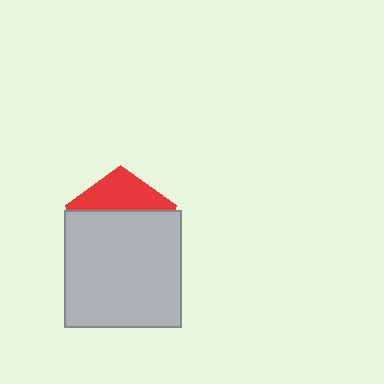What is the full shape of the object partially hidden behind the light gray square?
The partially hidden object is a red pentagon.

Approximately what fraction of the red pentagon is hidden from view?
Roughly 67% of the red pentagon is hidden behind the light gray square.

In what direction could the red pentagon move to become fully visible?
The red pentagon could move up. That would shift it out from behind the light gray square entirely.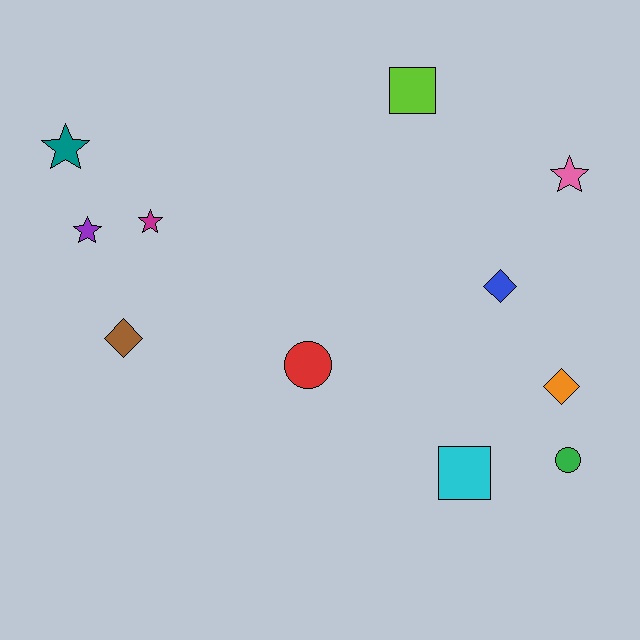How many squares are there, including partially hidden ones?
There are 2 squares.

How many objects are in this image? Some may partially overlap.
There are 11 objects.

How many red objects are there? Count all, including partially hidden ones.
There is 1 red object.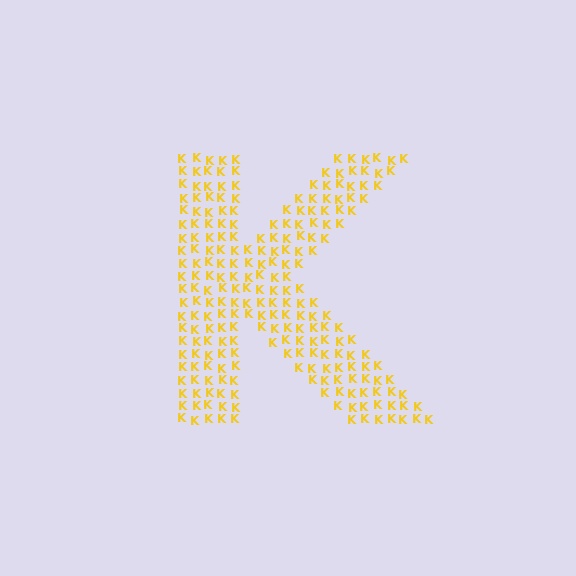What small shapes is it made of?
It is made of small letter K's.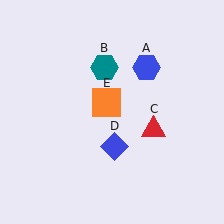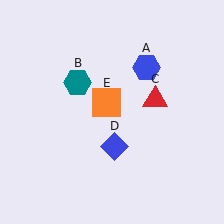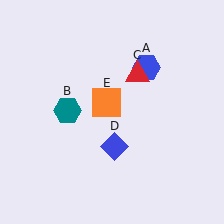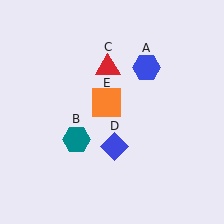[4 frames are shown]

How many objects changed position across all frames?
2 objects changed position: teal hexagon (object B), red triangle (object C).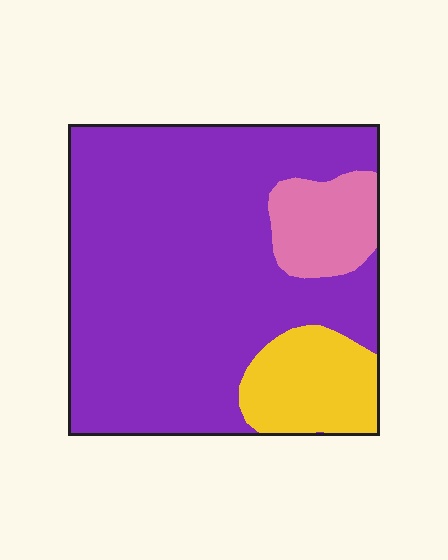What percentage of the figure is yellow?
Yellow takes up about one eighth (1/8) of the figure.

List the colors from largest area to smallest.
From largest to smallest: purple, yellow, pink.